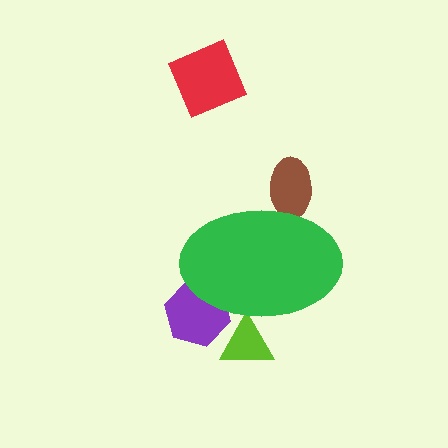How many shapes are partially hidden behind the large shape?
3 shapes are partially hidden.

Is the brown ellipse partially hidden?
Yes, the brown ellipse is partially hidden behind the green ellipse.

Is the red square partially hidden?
No, the red square is fully visible.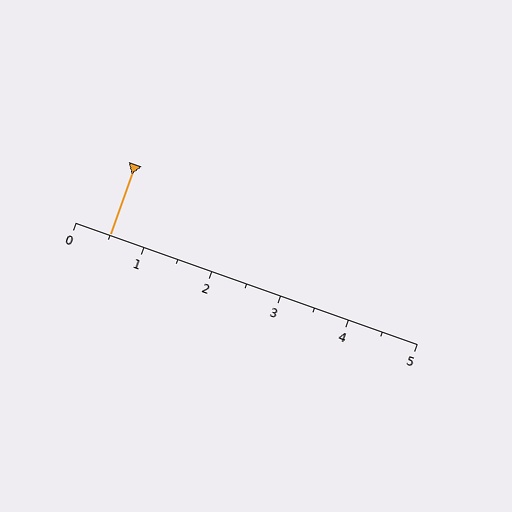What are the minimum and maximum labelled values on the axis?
The axis runs from 0 to 5.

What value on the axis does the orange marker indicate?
The marker indicates approximately 0.5.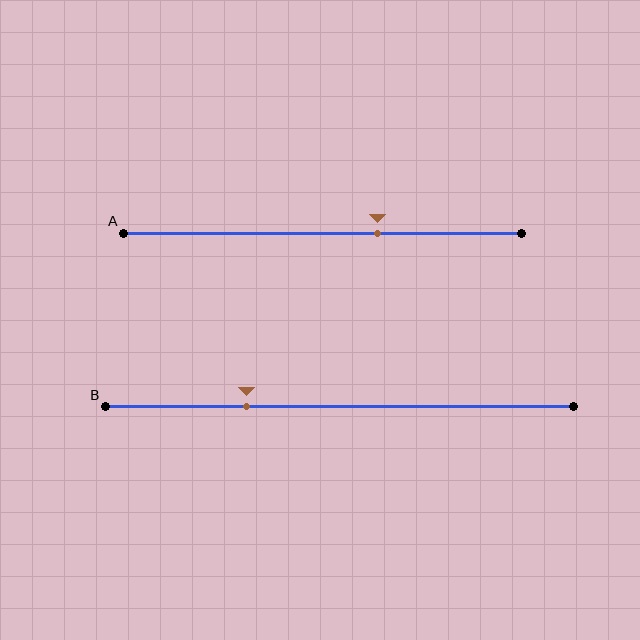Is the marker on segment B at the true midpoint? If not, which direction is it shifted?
No, the marker on segment B is shifted to the left by about 20% of the segment length.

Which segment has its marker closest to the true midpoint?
Segment A has its marker closest to the true midpoint.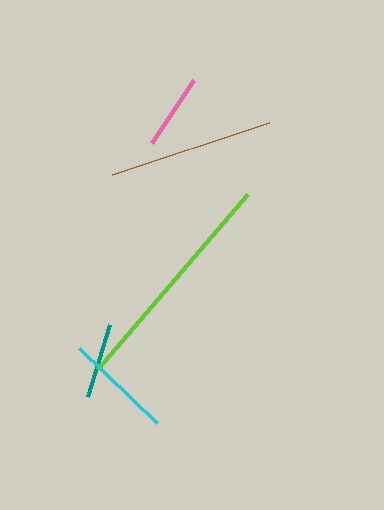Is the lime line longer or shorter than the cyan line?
The lime line is longer than the cyan line.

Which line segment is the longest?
The lime line is the longest at approximately 230 pixels.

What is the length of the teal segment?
The teal segment is approximately 76 pixels long.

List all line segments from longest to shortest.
From longest to shortest: lime, brown, cyan, pink, teal.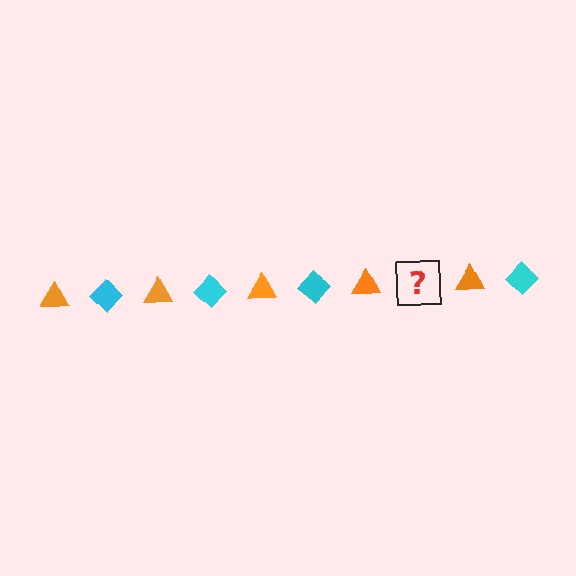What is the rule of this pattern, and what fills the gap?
The rule is that the pattern alternates between orange triangle and cyan diamond. The gap should be filled with a cyan diamond.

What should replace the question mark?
The question mark should be replaced with a cyan diamond.